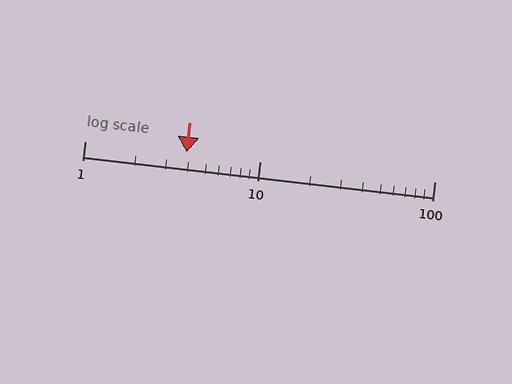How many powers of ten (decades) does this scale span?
The scale spans 2 decades, from 1 to 100.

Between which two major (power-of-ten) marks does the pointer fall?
The pointer is between 1 and 10.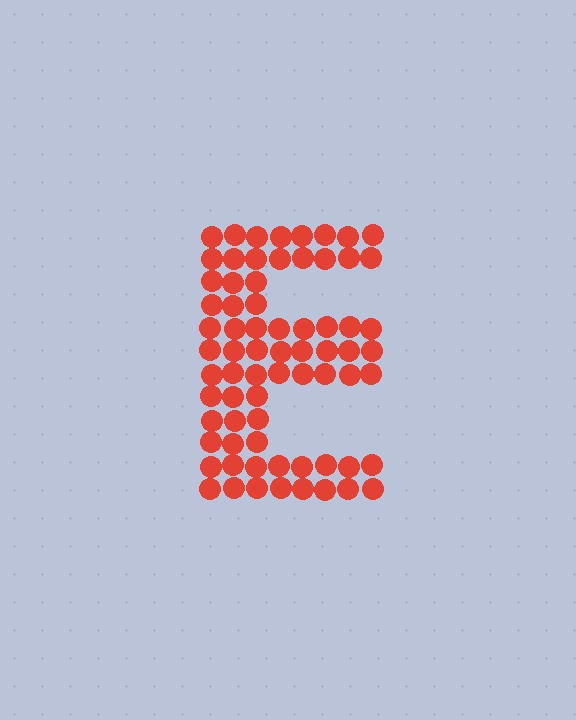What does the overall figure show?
The overall figure shows the letter E.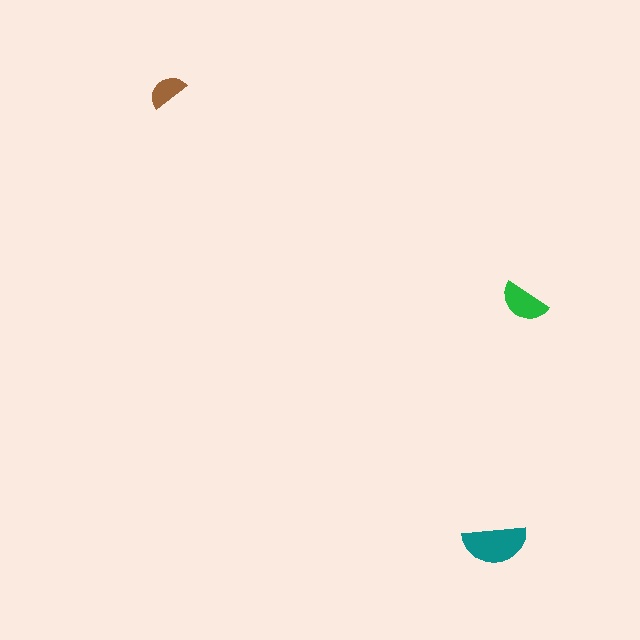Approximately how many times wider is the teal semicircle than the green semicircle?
About 1.5 times wider.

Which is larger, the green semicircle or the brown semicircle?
The green one.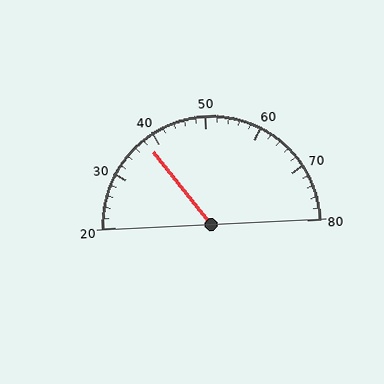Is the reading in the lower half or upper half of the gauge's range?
The reading is in the lower half of the range (20 to 80).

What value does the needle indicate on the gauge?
The needle indicates approximately 38.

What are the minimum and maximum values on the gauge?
The gauge ranges from 20 to 80.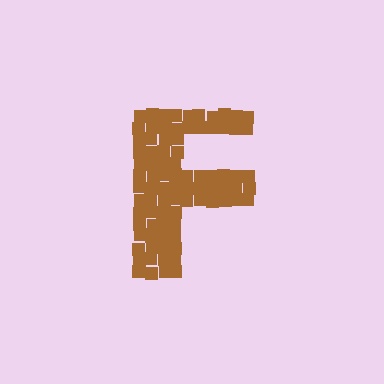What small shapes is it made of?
It is made of small squares.